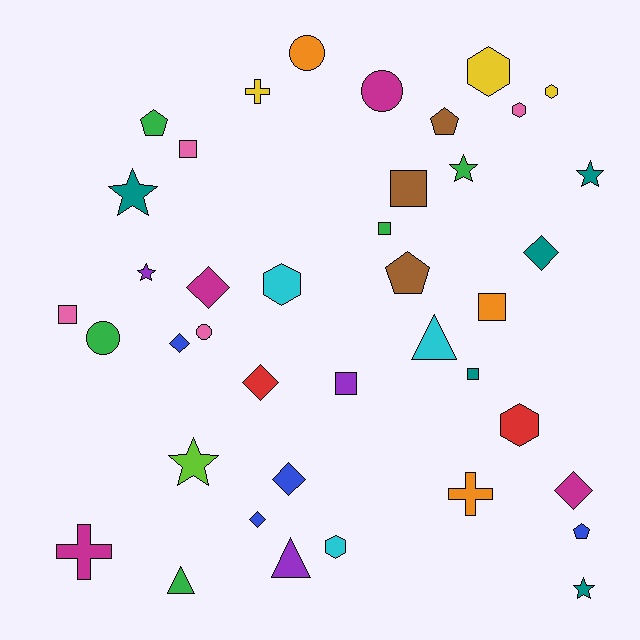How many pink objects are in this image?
There are 4 pink objects.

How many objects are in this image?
There are 40 objects.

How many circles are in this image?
There are 4 circles.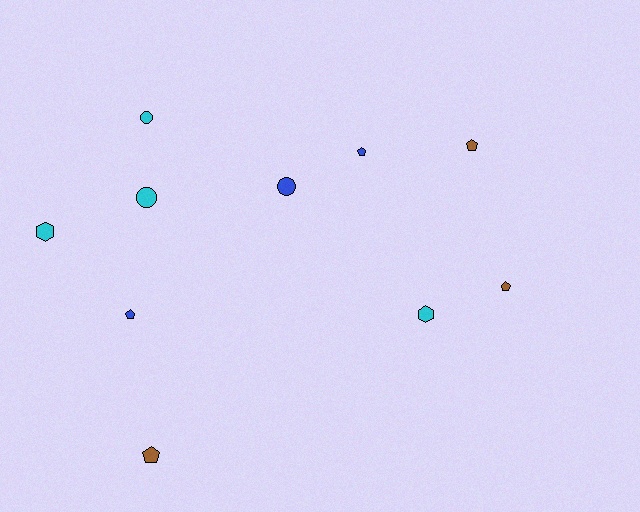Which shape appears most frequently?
Pentagon, with 5 objects.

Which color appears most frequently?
Cyan, with 4 objects.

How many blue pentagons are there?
There are 2 blue pentagons.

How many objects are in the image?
There are 10 objects.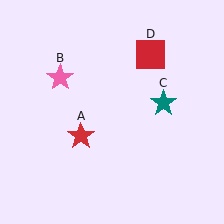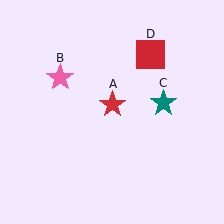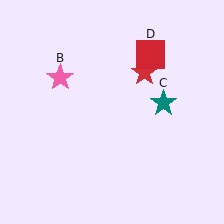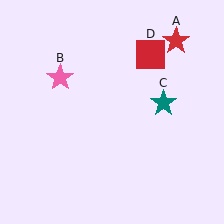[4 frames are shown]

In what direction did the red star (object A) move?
The red star (object A) moved up and to the right.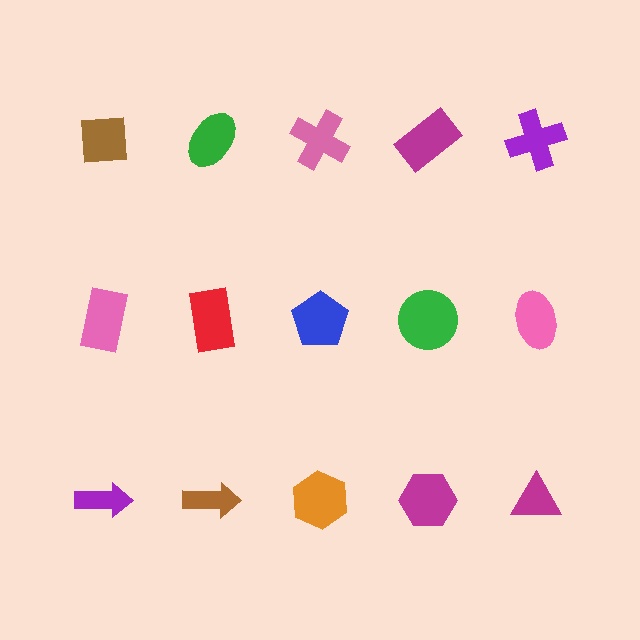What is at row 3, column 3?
An orange hexagon.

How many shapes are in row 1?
5 shapes.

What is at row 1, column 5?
A purple cross.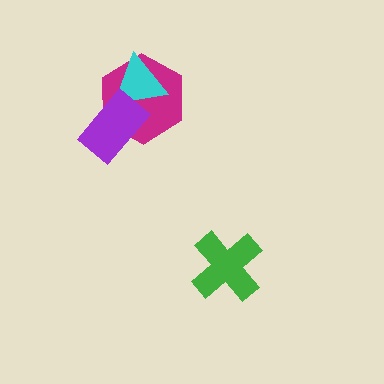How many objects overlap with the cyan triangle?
2 objects overlap with the cyan triangle.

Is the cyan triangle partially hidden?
Yes, it is partially covered by another shape.